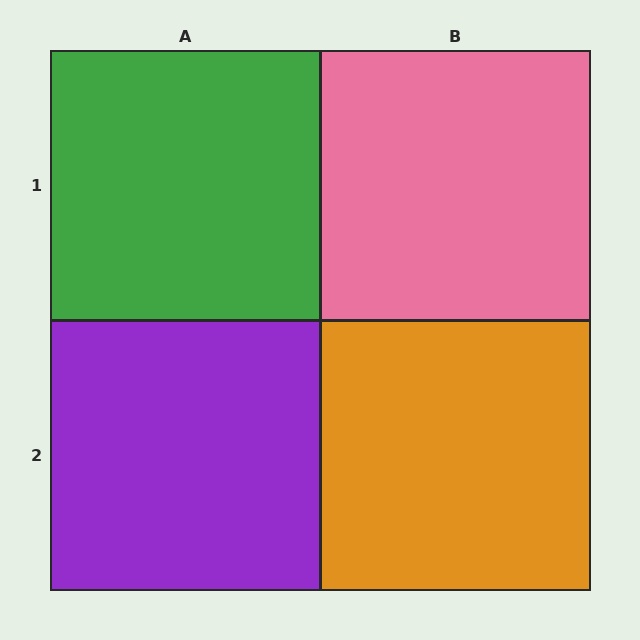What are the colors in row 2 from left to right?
Purple, orange.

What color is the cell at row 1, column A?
Green.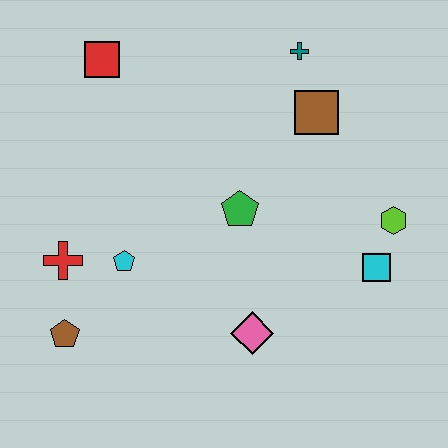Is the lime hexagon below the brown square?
Yes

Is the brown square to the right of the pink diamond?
Yes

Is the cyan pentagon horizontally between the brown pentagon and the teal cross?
Yes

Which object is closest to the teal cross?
The brown square is closest to the teal cross.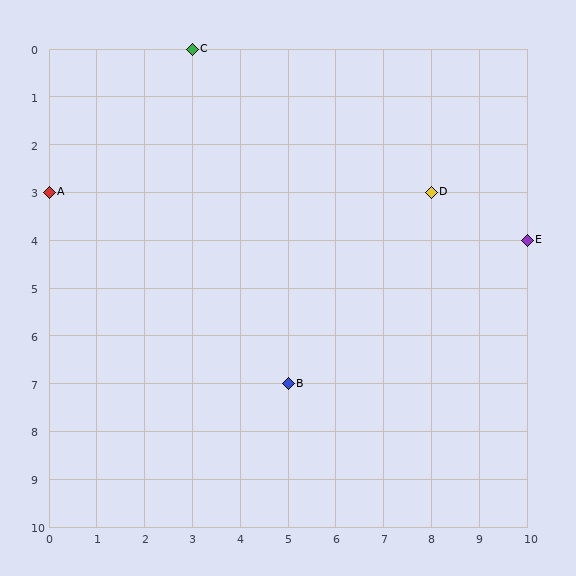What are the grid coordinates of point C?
Point C is at grid coordinates (3, 0).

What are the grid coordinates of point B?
Point B is at grid coordinates (5, 7).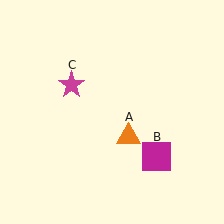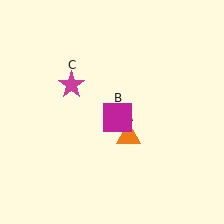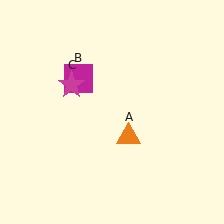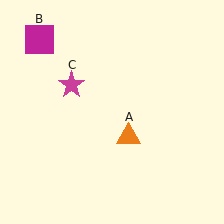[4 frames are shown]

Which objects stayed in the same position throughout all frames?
Orange triangle (object A) and magenta star (object C) remained stationary.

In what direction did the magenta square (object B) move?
The magenta square (object B) moved up and to the left.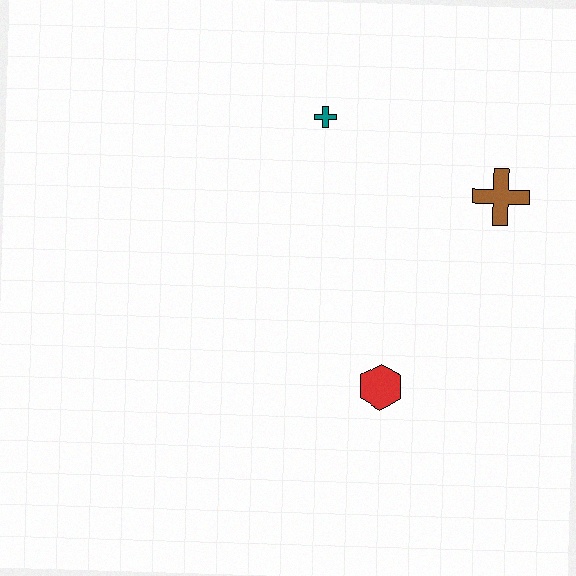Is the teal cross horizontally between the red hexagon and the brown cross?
No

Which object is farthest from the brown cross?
The red hexagon is farthest from the brown cross.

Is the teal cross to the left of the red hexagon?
Yes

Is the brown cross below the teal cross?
Yes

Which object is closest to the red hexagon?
The brown cross is closest to the red hexagon.